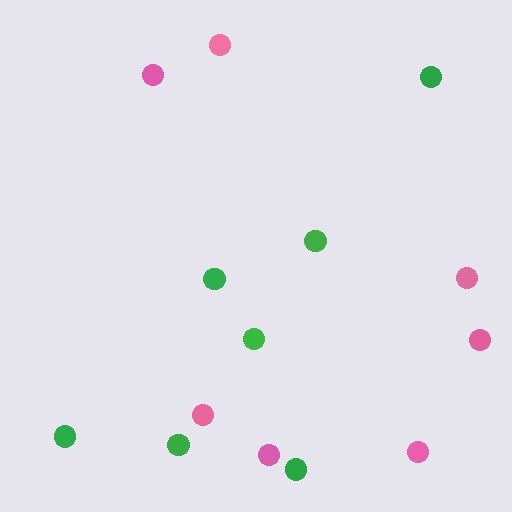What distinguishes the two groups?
There are 2 groups: one group of green circles (7) and one group of pink circles (7).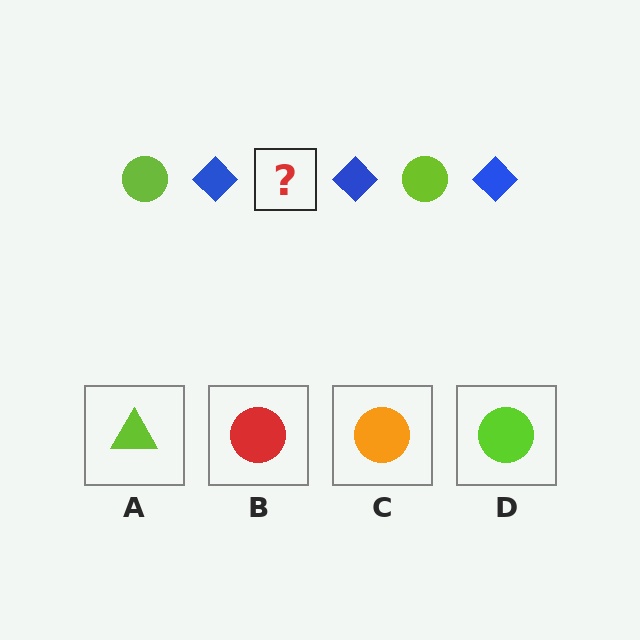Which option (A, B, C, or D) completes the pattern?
D.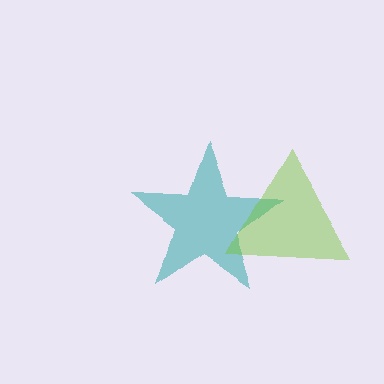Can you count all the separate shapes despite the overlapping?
Yes, there are 2 separate shapes.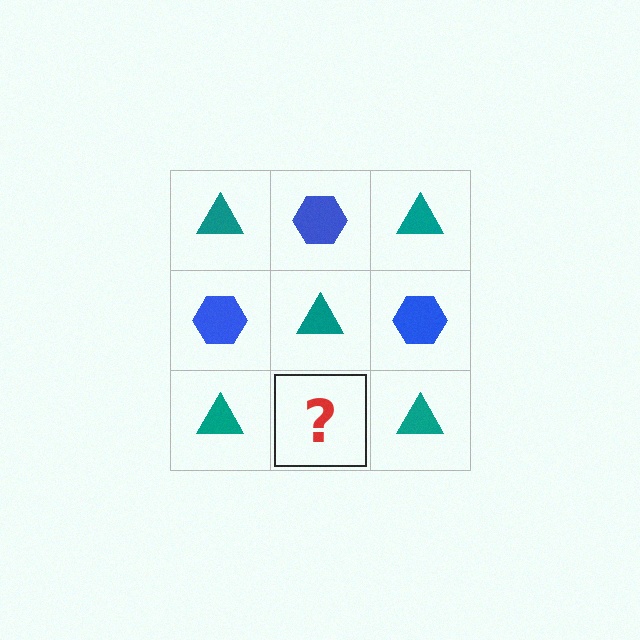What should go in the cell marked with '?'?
The missing cell should contain a blue hexagon.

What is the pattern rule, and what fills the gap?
The rule is that it alternates teal triangle and blue hexagon in a checkerboard pattern. The gap should be filled with a blue hexagon.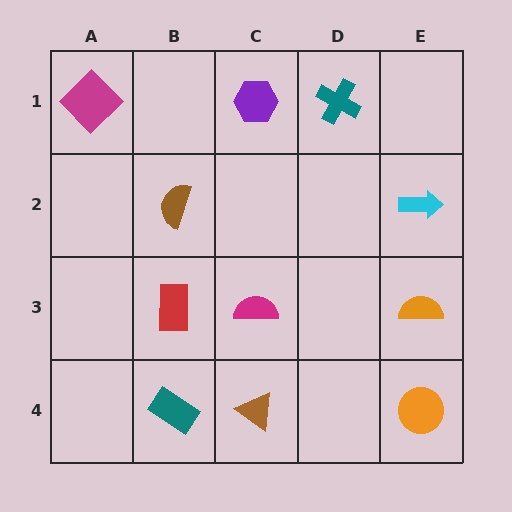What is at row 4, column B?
A teal rectangle.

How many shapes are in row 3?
3 shapes.